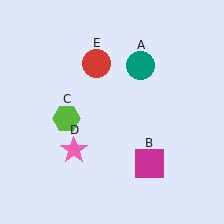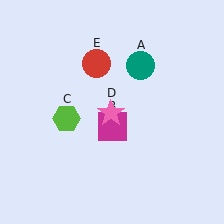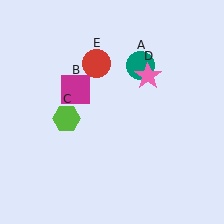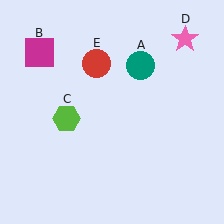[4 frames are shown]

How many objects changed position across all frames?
2 objects changed position: magenta square (object B), pink star (object D).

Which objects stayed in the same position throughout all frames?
Teal circle (object A) and lime hexagon (object C) and red circle (object E) remained stationary.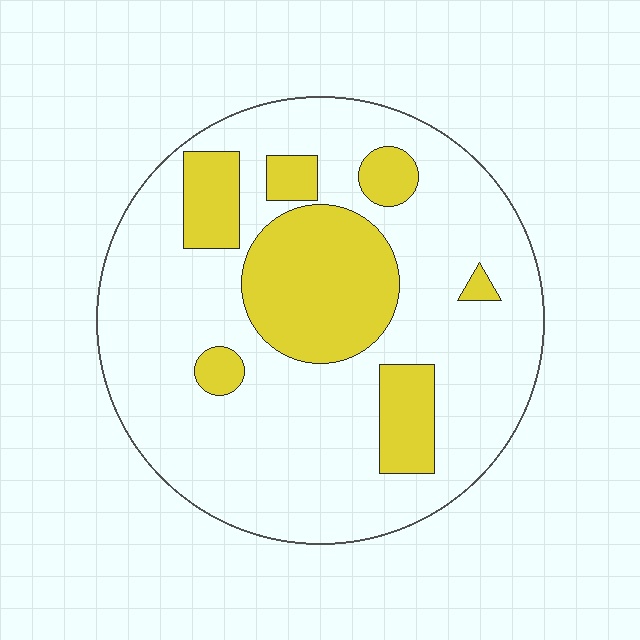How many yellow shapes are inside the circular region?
7.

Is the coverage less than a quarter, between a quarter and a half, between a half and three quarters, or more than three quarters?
Between a quarter and a half.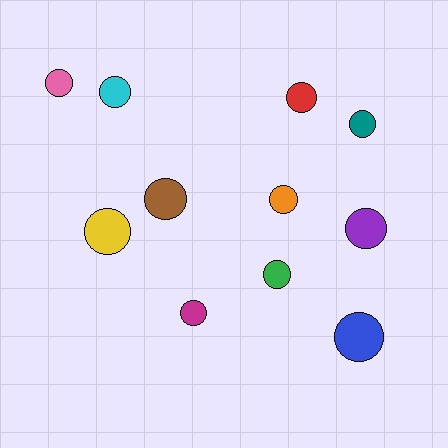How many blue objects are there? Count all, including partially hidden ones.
There is 1 blue object.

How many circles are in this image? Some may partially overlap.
There are 11 circles.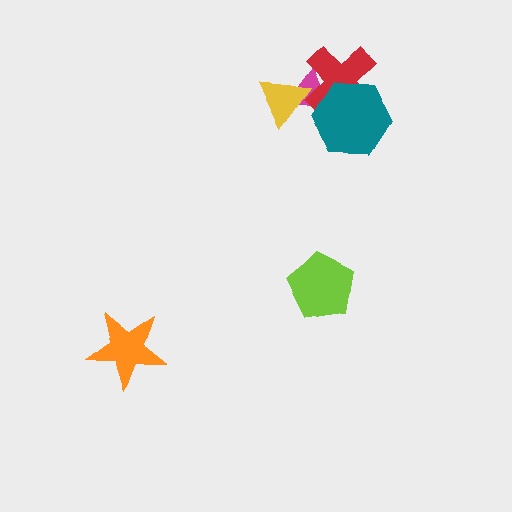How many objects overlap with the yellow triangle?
2 objects overlap with the yellow triangle.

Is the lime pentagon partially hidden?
No, no other shape covers it.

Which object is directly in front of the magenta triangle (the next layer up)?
The yellow triangle is directly in front of the magenta triangle.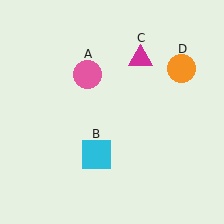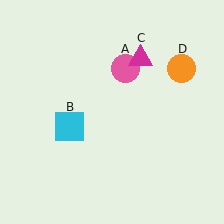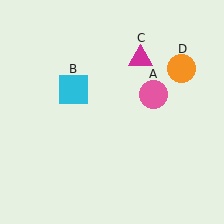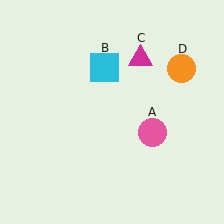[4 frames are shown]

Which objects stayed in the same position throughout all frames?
Magenta triangle (object C) and orange circle (object D) remained stationary.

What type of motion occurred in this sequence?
The pink circle (object A), cyan square (object B) rotated clockwise around the center of the scene.